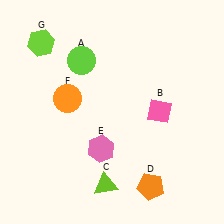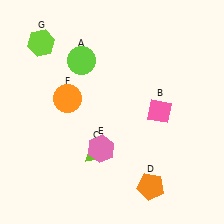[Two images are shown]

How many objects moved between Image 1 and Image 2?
1 object moved between the two images.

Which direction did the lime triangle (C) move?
The lime triangle (C) moved up.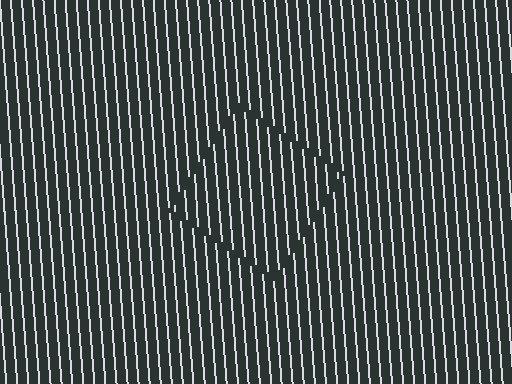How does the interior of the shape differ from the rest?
The interior of the shape contains the same grating, shifted by half a period — the contour is defined by the phase discontinuity where line-ends from the inner and outer gratings abut.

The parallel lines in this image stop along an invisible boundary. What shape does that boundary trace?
An illusory square. The interior of the shape contains the same grating, shifted by half a period — the contour is defined by the phase discontinuity where line-ends from the inner and outer gratings abut.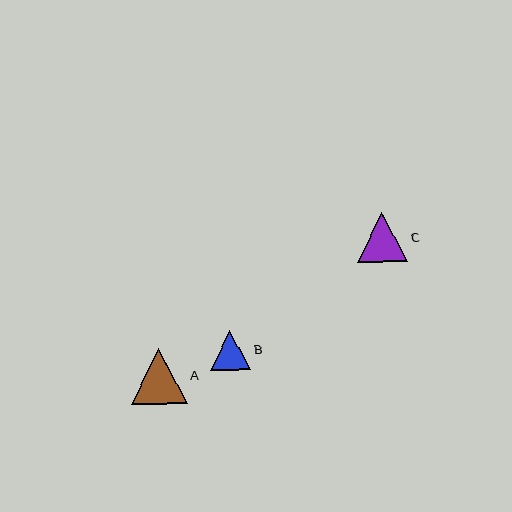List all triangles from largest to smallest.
From largest to smallest: A, C, B.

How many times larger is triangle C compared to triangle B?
Triangle C is approximately 1.3 times the size of triangle B.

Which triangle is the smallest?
Triangle B is the smallest with a size of approximately 40 pixels.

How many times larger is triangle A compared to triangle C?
Triangle A is approximately 1.1 times the size of triangle C.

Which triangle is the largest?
Triangle A is the largest with a size of approximately 56 pixels.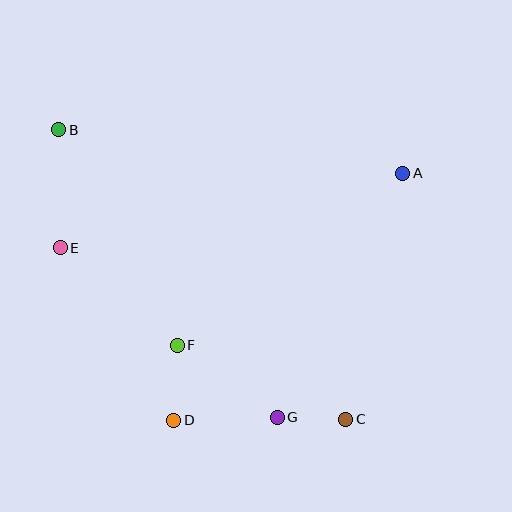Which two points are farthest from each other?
Points B and C are farthest from each other.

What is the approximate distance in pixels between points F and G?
The distance between F and G is approximately 123 pixels.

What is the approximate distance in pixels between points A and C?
The distance between A and C is approximately 253 pixels.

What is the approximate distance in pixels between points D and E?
The distance between D and E is approximately 206 pixels.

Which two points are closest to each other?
Points C and G are closest to each other.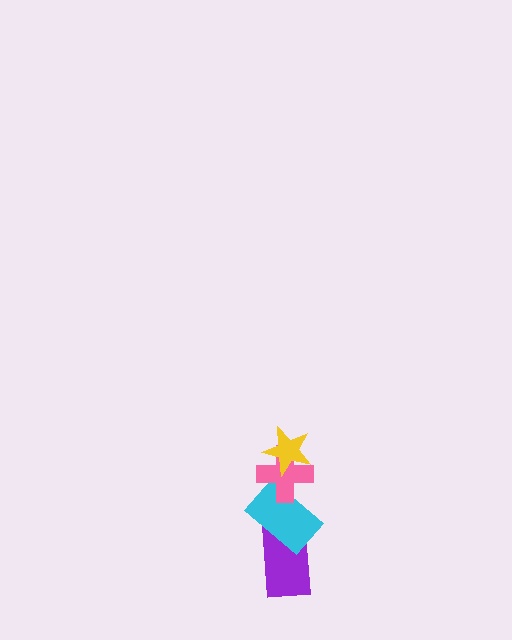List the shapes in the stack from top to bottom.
From top to bottom: the yellow star, the pink cross, the cyan rectangle, the purple rectangle.